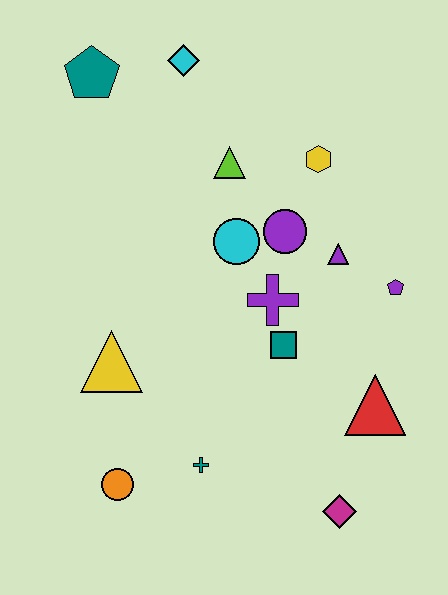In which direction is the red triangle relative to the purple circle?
The red triangle is below the purple circle.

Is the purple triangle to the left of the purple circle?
No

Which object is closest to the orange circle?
The teal cross is closest to the orange circle.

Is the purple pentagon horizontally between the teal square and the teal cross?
No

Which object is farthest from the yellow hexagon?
The orange circle is farthest from the yellow hexagon.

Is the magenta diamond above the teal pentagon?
No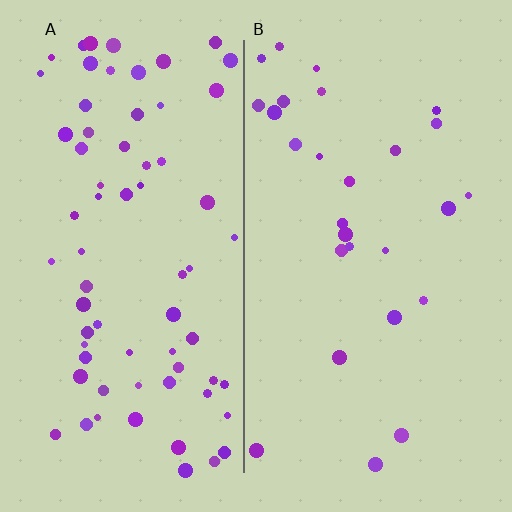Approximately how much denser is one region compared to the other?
Approximately 2.6× — region A over region B.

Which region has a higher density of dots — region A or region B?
A (the left).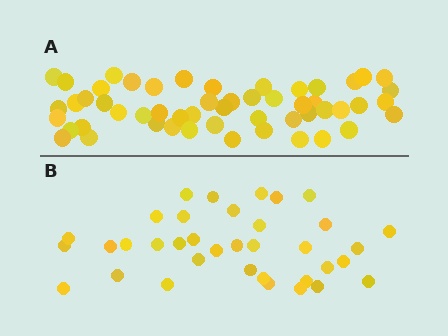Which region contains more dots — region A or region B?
Region A (the top region) has more dots.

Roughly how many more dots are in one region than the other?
Region A has approximately 15 more dots than region B.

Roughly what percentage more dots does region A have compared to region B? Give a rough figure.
About 45% more.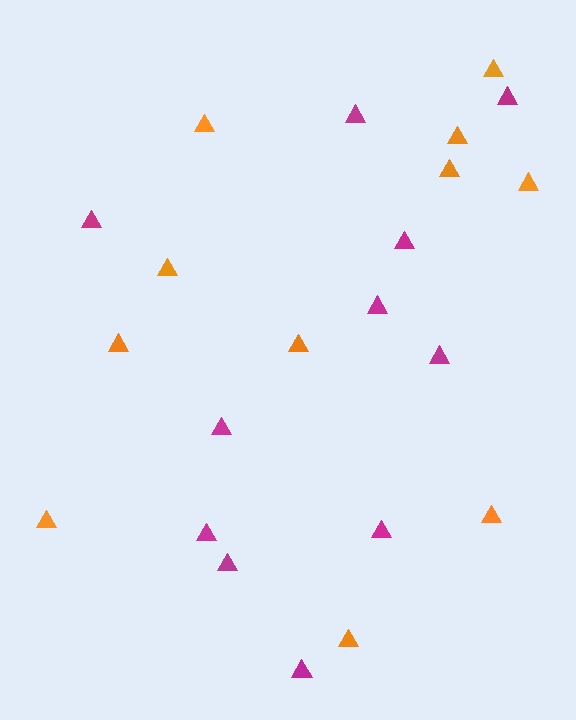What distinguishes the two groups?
There are 2 groups: one group of magenta triangles (11) and one group of orange triangles (11).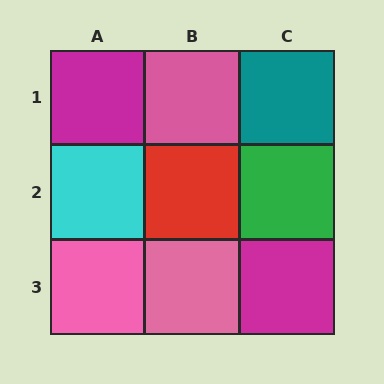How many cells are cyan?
1 cell is cyan.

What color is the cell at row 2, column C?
Green.